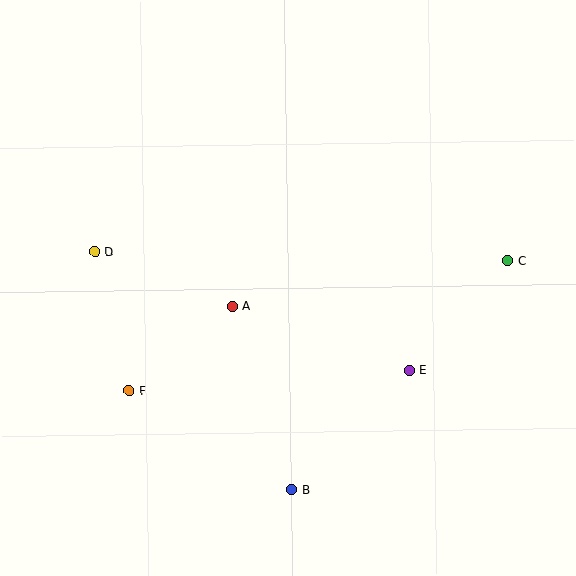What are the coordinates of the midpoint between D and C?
The midpoint between D and C is at (301, 256).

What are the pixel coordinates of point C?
Point C is at (507, 261).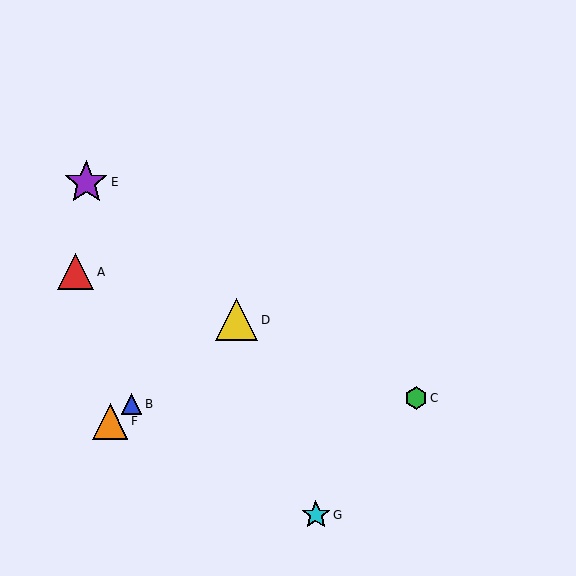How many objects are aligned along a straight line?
3 objects (B, D, F) are aligned along a straight line.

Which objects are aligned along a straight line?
Objects B, D, F are aligned along a straight line.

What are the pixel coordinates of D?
Object D is at (237, 320).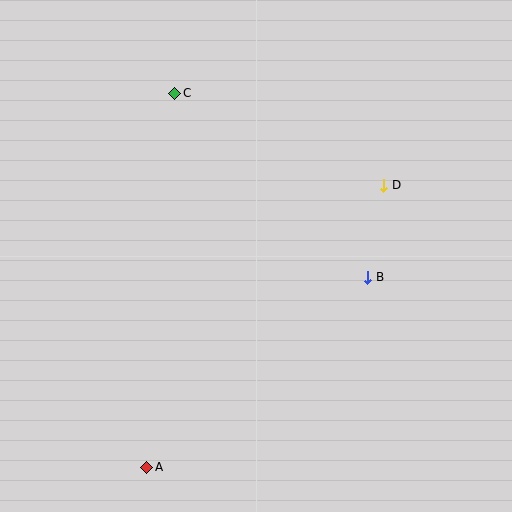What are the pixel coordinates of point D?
Point D is at (384, 185).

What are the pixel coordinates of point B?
Point B is at (368, 277).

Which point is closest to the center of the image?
Point B at (368, 277) is closest to the center.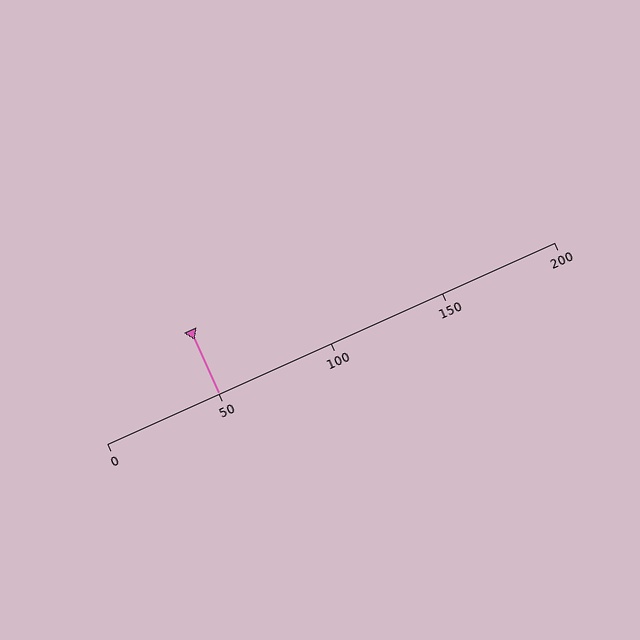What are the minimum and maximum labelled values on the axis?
The axis runs from 0 to 200.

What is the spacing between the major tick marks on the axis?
The major ticks are spaced 50 apart.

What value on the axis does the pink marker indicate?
The marker indicates approximately 50.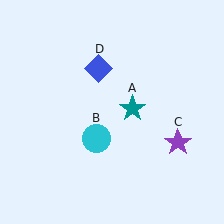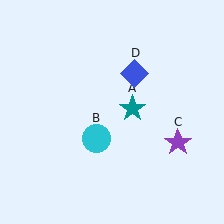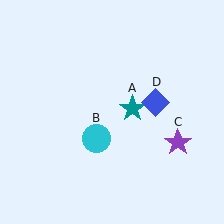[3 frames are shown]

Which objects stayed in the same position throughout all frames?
Teal star (object A) and cyan circle (object B) and purple star (object C) remained stationary.